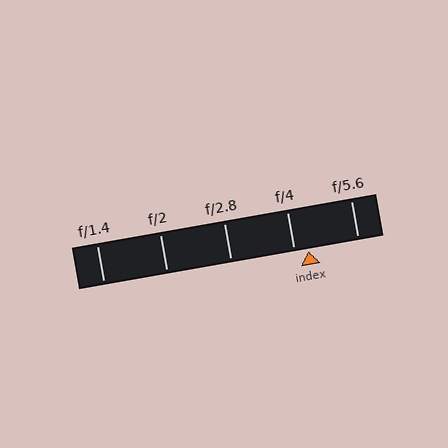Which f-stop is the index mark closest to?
The index mark is closest to f/4.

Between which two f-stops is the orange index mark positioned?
The index mark is between f/4 and f/5.6.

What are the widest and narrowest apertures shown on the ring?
The widest aperture shown is f/1.4 and the narrowest is f/5.6.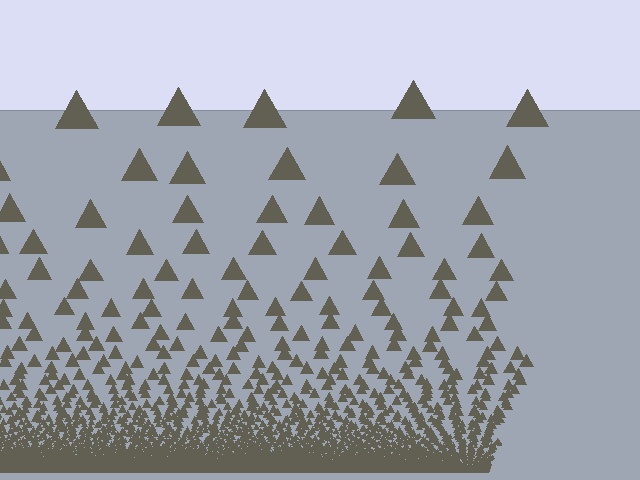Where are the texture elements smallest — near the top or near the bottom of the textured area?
Near the bottom.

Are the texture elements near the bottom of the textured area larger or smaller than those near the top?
Smaller. The gradient is inverted — elements near the bottom are smaller and denser.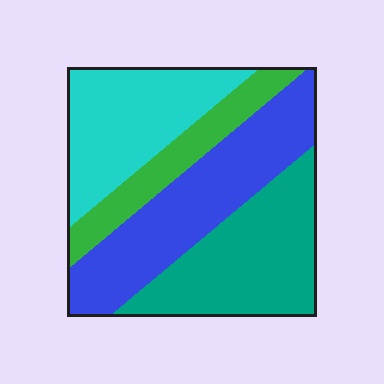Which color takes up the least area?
Green, at roughly 15%.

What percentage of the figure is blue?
Blue covers about 30% of the figure.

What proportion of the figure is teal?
Teal takes up between a quarter and a half of the figure.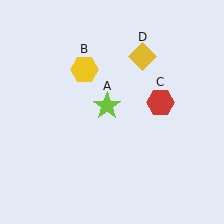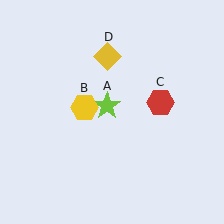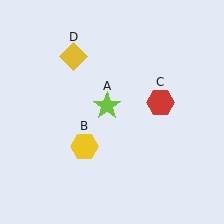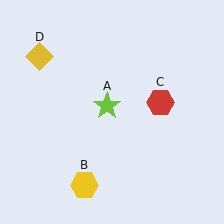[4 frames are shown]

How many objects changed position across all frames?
2 objects changed position: yellow hexagon (object B), yellow diamond (object D).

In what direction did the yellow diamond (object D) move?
The yellow diamond (object D) moved left.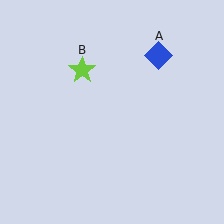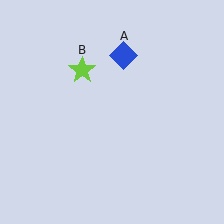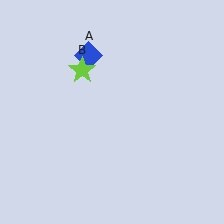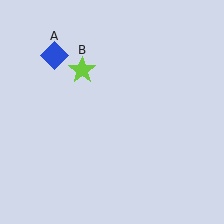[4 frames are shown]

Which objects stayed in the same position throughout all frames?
Lime star (object B) remained stationary.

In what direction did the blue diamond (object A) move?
The blue diamond (object A) moved left.